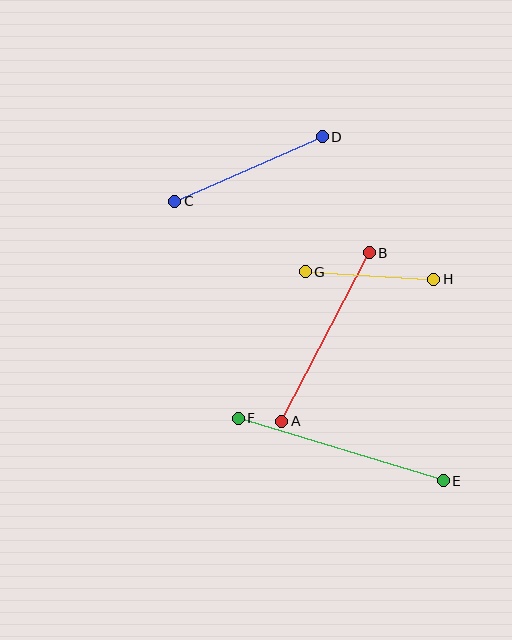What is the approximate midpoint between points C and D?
The midpoint is at approximately (248, 169) pixels.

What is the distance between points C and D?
The distance is approximately 161 pixels.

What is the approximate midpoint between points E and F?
The midpoint is at approximately (341, 449) pixels.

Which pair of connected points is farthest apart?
Points E and F are farthest apart.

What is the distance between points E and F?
The distance is approximately 214 pixels.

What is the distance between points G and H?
The distance is approximately 129 pixels.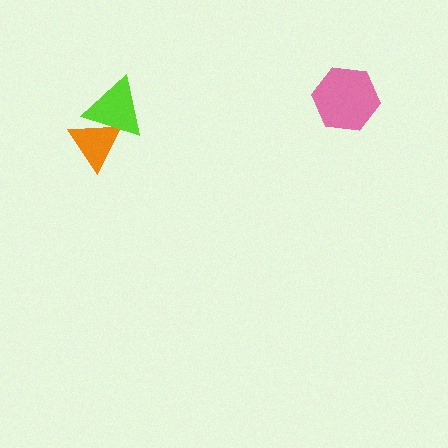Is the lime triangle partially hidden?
No, no other shape covers it.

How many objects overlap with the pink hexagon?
0 objects overlap with the pink hexagon.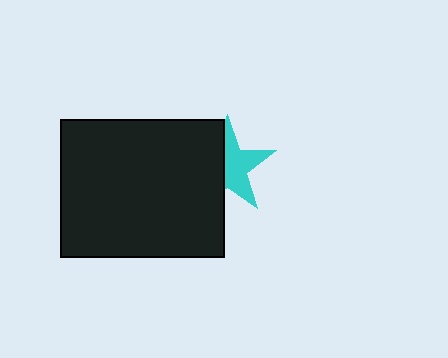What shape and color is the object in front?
The object in front is a black rectangle.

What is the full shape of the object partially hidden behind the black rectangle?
The partially hidden object is a cyan star.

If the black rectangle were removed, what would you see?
You would see the complete cyan star.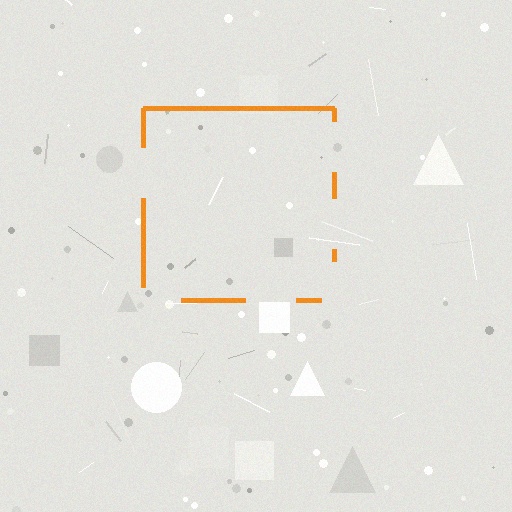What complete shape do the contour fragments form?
The contour fragments form a square.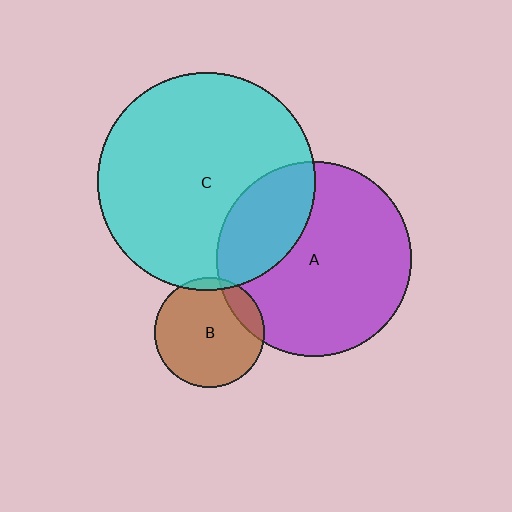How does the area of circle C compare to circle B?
Approximately 4.0 times.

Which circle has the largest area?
Circle C (cyan).